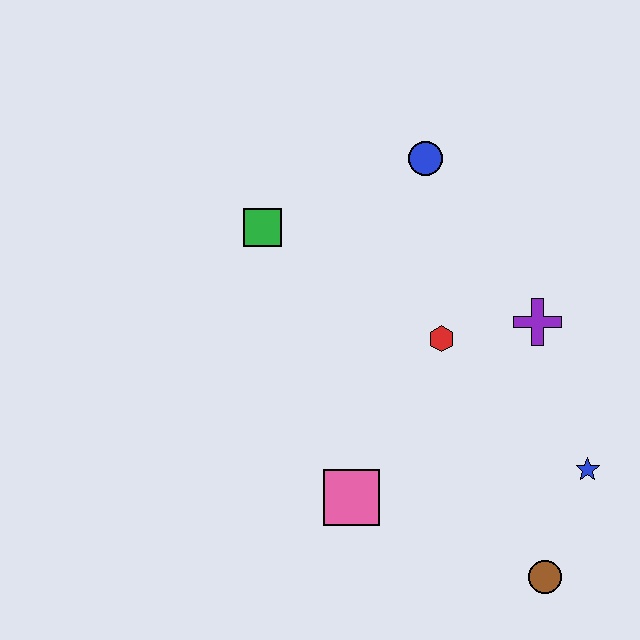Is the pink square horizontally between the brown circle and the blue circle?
No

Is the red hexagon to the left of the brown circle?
Yes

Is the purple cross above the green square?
No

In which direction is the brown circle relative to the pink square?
The brown circle is to the right of the pink square.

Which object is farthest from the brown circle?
The green square is farthest from the brown circle.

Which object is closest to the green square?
The blue circle is closest to the green square.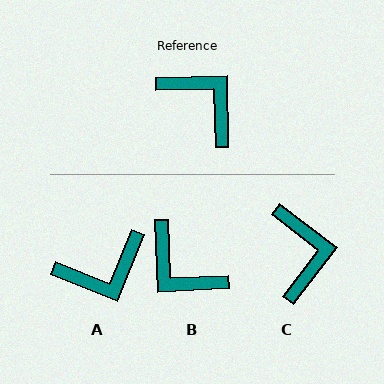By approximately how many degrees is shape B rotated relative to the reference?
Approximately 179 degrees clockwise.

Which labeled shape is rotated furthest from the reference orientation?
B, about 179 degrees away.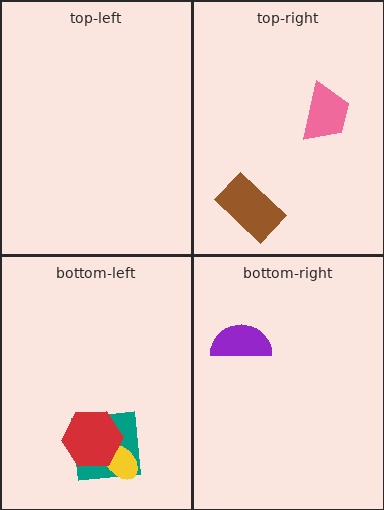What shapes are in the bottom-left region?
The teal square, the yellow ellipse, the red hexagon.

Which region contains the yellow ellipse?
The bottom-left region.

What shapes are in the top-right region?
The brown rectangle, the pink trapezoid.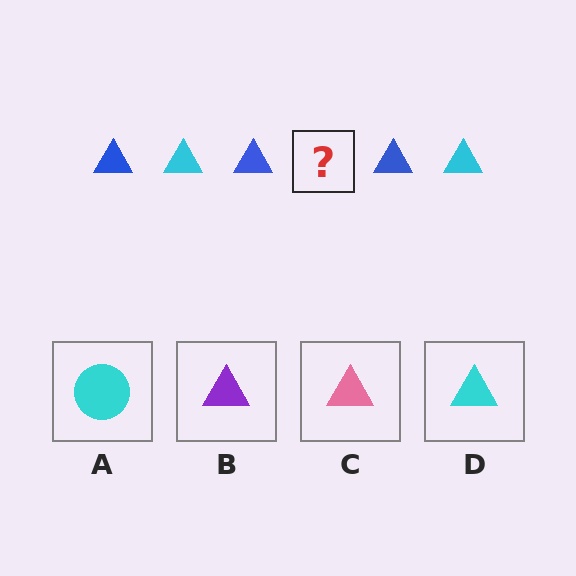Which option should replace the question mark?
Option D.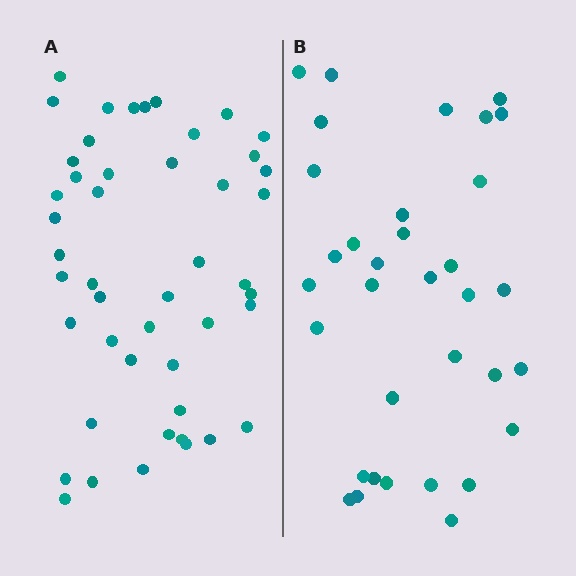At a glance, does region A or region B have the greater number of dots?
Region A (the left region) has more dots.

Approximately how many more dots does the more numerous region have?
Region A has approximately 15 more dots than region B.